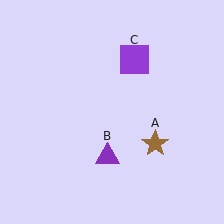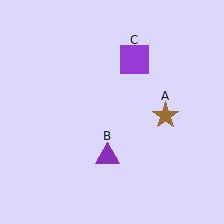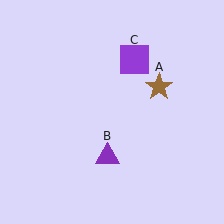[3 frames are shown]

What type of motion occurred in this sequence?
The brown star (object A) rotated counterclockwise around the center of the scene.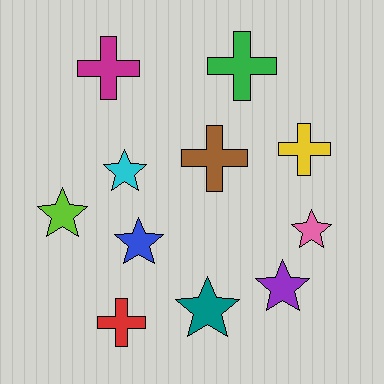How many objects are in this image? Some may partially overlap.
There are 11 objects.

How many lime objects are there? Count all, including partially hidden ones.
There is 1 lime object.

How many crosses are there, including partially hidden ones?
There are 5 crosses.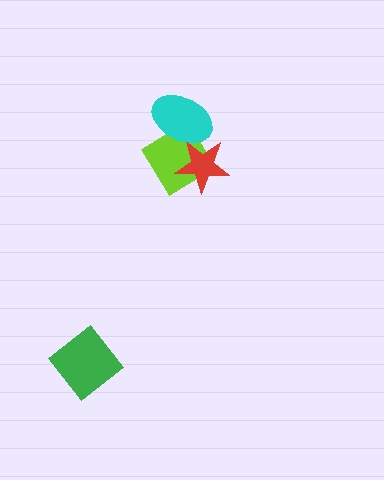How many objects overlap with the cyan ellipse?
2 objects overlap with the cyan ellipse.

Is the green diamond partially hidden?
No, no other shape covers it.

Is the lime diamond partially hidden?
Yes, it is partially covered by another shape.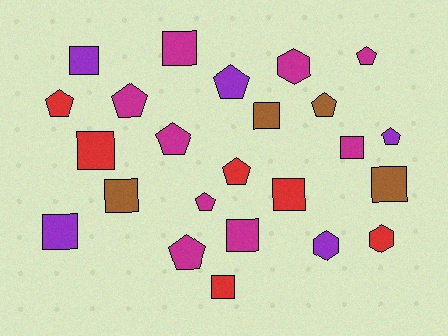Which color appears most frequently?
Magenta, with 9 objects.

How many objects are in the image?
There are 24 objects.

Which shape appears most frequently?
Square, with 11 objects.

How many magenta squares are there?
There are 3 magenta squares.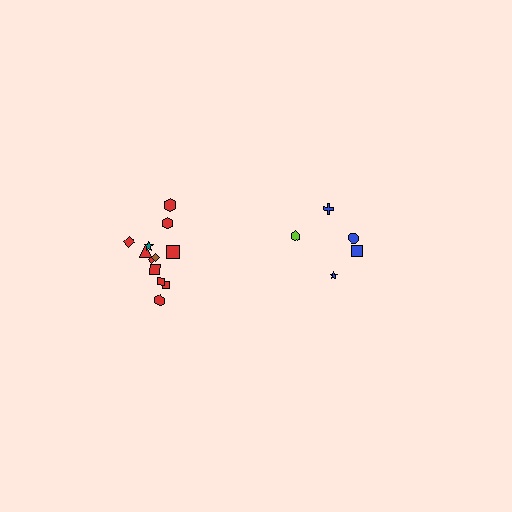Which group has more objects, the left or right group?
The left group.